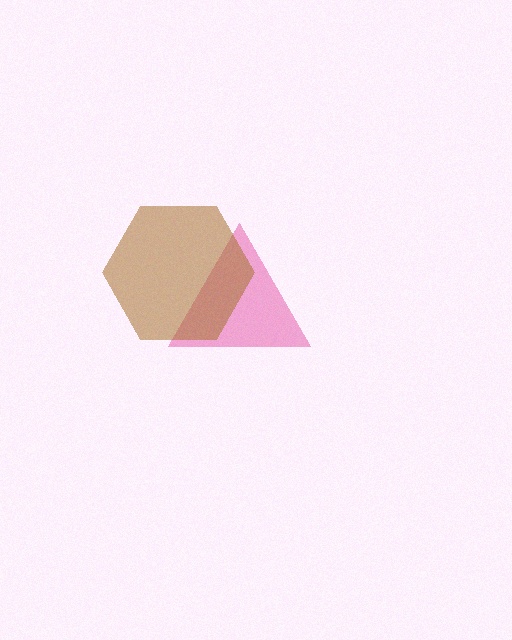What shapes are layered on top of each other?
The layered shapes are: a pink triangle, a brown hexagon.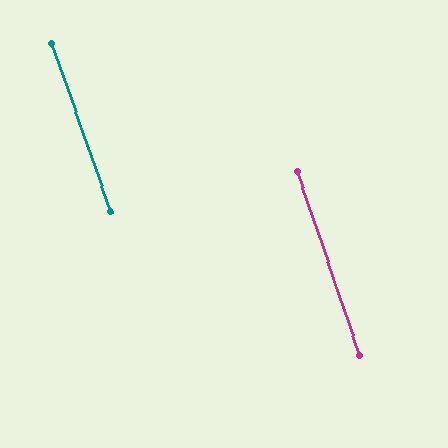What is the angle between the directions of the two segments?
Approximately 0 degrees.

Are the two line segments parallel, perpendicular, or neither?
Parallel — their directions differ by only 0.5°.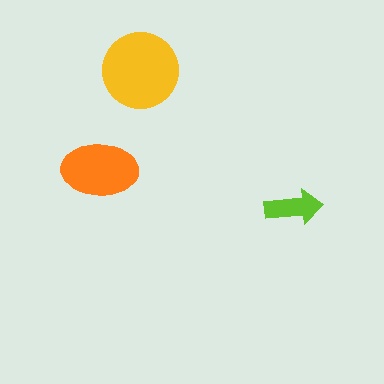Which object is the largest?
The yellow circle.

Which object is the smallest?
The lime arrow.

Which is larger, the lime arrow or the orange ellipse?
The orange ellipse.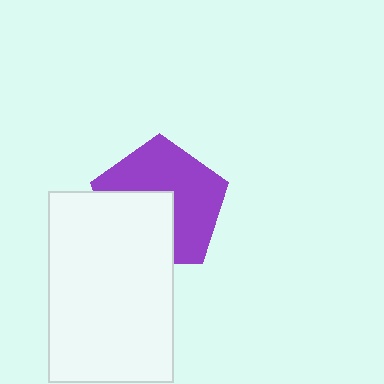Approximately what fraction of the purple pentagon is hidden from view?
Roughly 39% of the purple pentagon is hidden behind the white rectangle.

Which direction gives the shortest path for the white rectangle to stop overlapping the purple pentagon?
Moving toward the lower-left gives the shortest separation.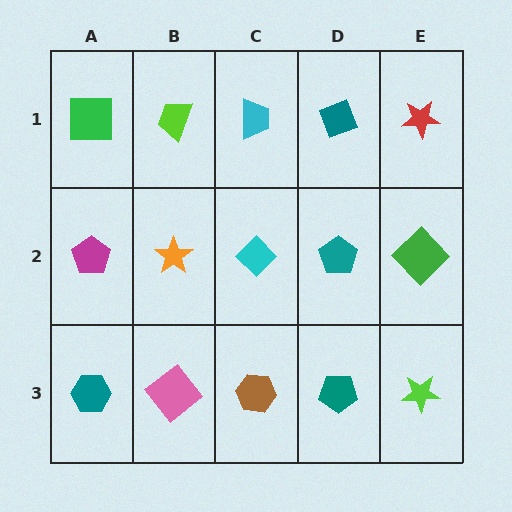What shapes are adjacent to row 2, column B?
A lime trapezoid (row 1, column B), a pink diamond (row 3, column B), a magenta pentagon (row 2, column A), a cyan diamond (row 2, column C).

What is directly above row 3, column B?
An orange star.